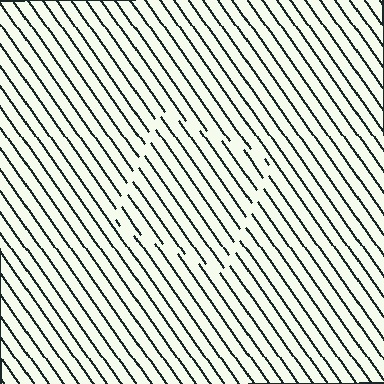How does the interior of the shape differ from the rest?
The interior of the shape contains the same grating, shifted by half a period — the contour is defined by the phase discontinuity where line-ends from the inner and outer gratings abut.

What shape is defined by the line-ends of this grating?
An illusory square. The interior of the shape contains the same grating, shifted by half a period — the contour is defined by the phase discontinuity where line-ends from the inner and outer gratings abut.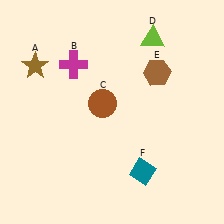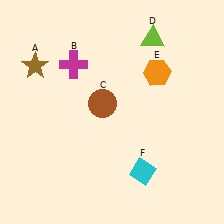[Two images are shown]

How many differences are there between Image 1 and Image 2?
There are 2 differences between the two images.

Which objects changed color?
E changed from brown to orange. F changed from teal to cyan.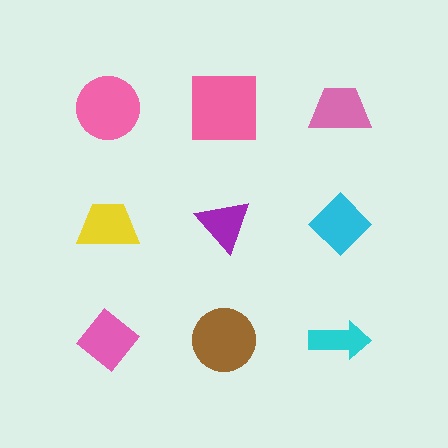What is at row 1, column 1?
A pink circle.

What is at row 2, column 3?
A cyan diamond.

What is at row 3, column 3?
A cyan arrow.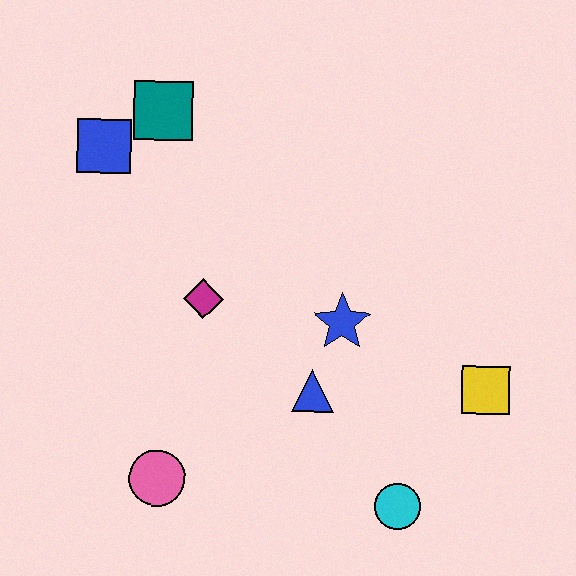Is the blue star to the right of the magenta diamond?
Yes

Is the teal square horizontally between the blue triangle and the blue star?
No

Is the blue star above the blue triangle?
Yes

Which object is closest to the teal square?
The blue square is closest to the teal square.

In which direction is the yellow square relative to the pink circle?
The yellow square is to the right of the pink circle.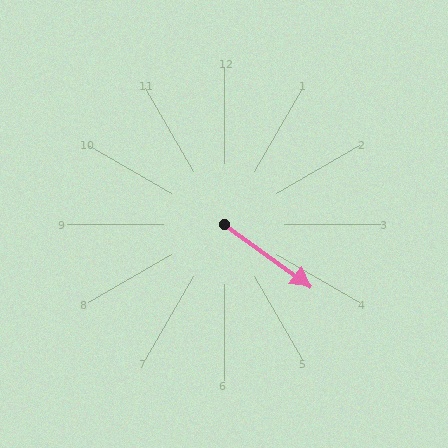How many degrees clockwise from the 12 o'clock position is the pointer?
Approximately 126 degrees.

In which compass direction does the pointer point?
Southeast.